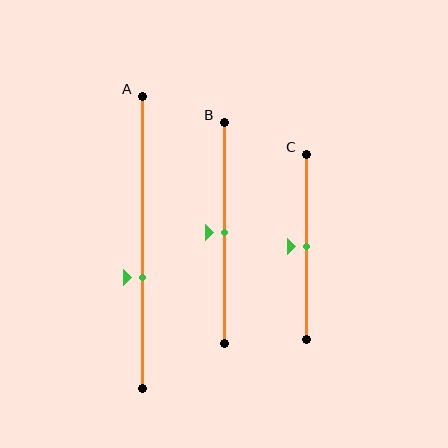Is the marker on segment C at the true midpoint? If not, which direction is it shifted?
Yes, the marker on segment C is at the true midpoint.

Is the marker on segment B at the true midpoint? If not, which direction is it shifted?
Yes, the marker on segment B is at the true midpoint.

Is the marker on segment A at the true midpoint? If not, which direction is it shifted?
No, the marker on segment A is shifted downward by about 12% of the segment length.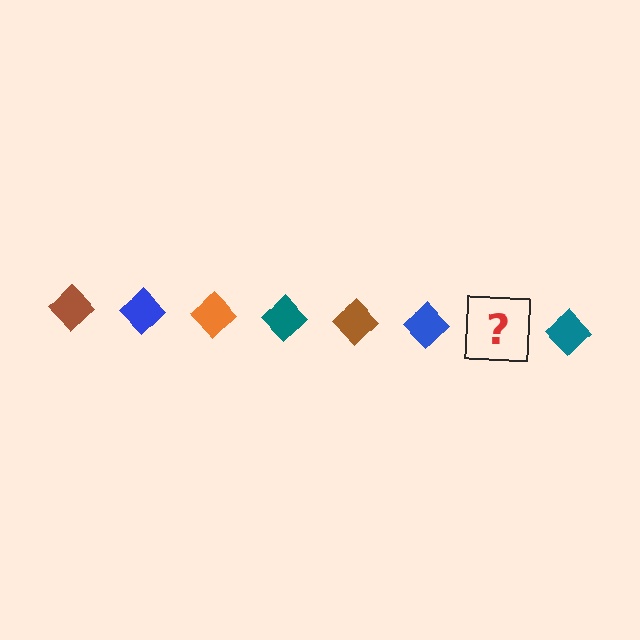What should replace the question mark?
The question mark should be replaced with an orange diamond.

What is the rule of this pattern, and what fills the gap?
The rule is that the pattern cycles through brown, blue, orange, teal diamonds. The gap should be filled with an orange diamond.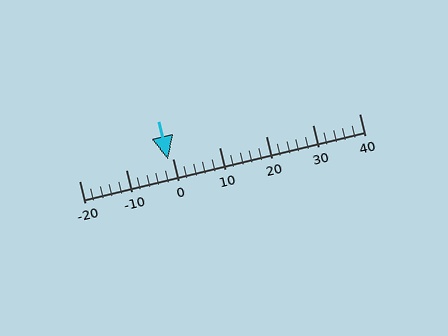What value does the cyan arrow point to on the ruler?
The cyan arrow points to approximately -1.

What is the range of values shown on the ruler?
The ruler shows values from -20 to 40.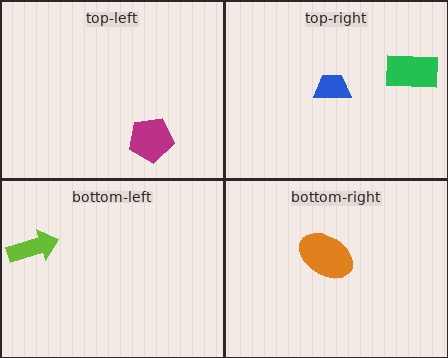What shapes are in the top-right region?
The blue trapezoid, the green rectangle.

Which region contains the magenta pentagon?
The top-left region.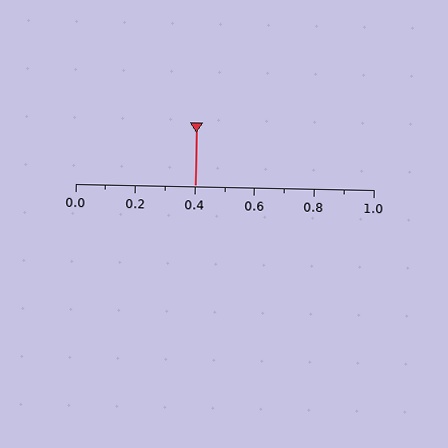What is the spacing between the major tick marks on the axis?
The major ticks are spaced 0.2 apart.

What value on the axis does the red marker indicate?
The marker indicates approximately 0.4.